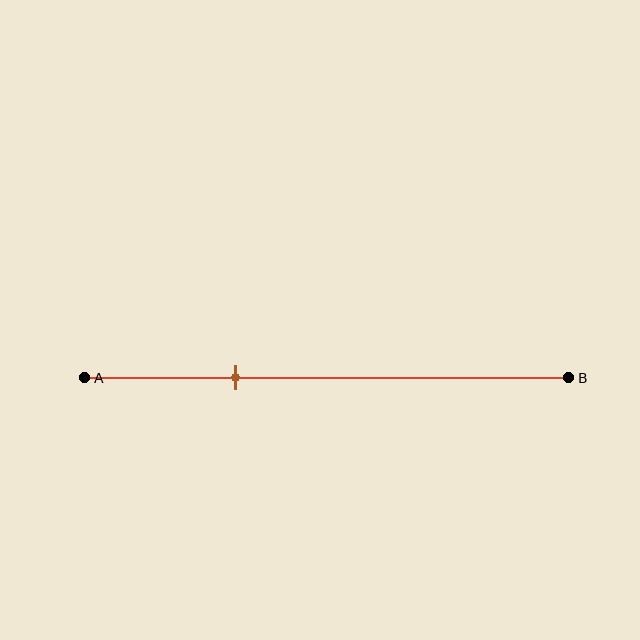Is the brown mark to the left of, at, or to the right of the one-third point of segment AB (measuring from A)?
The brown mark is approximately at the one-third point of segment AB.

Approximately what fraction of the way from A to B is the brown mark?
The brown mark is approximately 30% of the way from A to B.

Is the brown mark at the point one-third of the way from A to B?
Yes, the mark is approximately at the one-third point.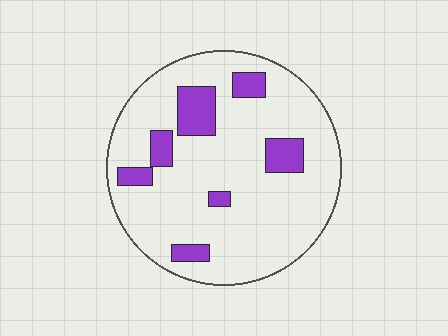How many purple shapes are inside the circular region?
7.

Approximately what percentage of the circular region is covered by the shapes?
Approximately 15%.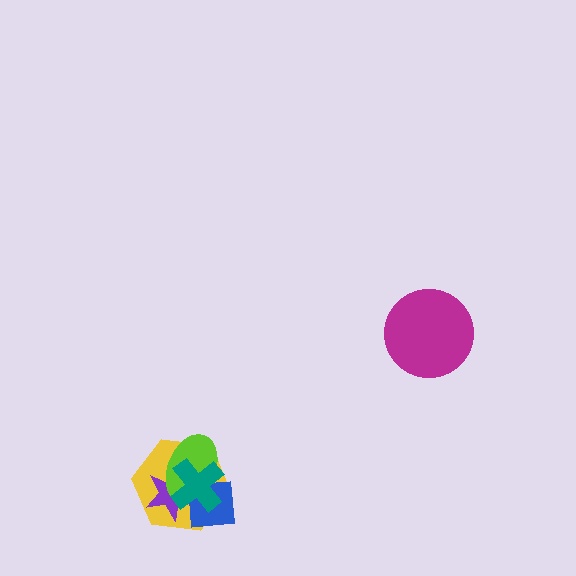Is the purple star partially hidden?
Yes, it is partially covered by another shape.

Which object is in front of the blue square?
The teal cross is in front of the blue square.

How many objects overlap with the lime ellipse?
4 objects overlap with the lime ellipse.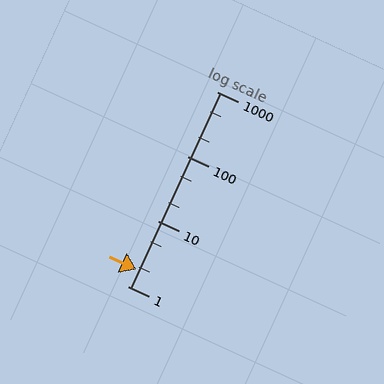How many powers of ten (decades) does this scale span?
The scale spans 3 decades, from 1 to 1000.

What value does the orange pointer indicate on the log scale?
The pointer indicates approximately 1.8.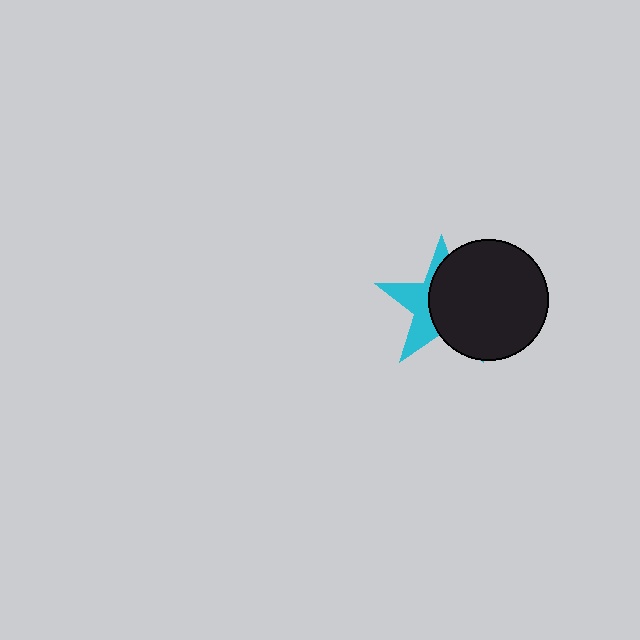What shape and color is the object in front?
The object in front is a black circle.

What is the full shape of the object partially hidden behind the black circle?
The partially hidden object is a cyan star.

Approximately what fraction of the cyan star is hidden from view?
Roughly 60% of the cyan star is hidden behind the black circle.